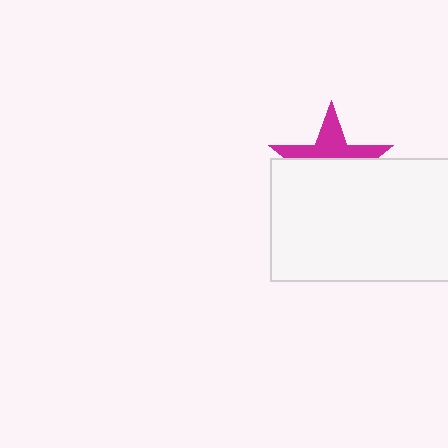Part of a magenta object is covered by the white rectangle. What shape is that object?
It is a star.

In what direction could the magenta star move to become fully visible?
The magenta star could move up. That would shift it out from behind the white rectangle entirely.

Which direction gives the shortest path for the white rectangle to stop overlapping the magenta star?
Moving down gives the shortest separation.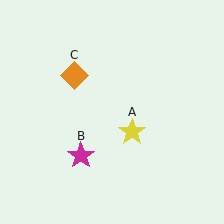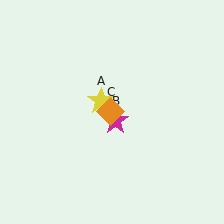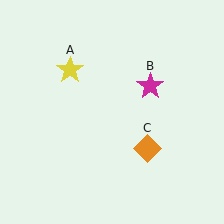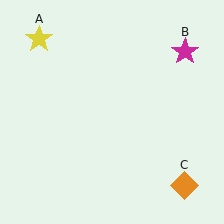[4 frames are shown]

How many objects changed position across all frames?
3 objects changed position: yellow star (object A), magenta star (object B), orange diamond (object C).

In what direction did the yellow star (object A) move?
The yellow star (object A) moved up and to the left.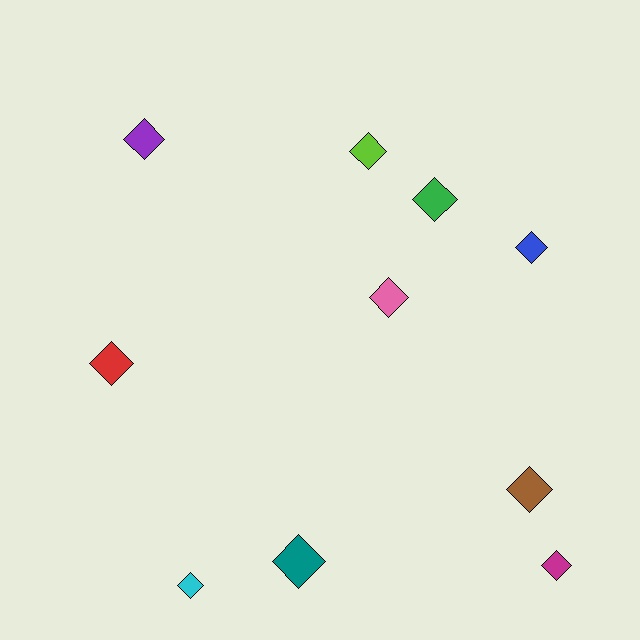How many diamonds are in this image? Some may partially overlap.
There are 10 diamonds.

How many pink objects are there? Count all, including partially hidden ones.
There is 1 pink object.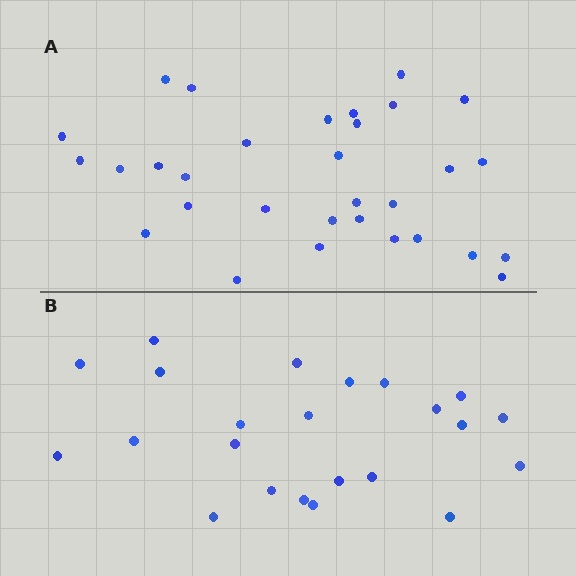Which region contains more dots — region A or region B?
Region A (the top region) has more dots.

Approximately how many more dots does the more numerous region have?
Region A has roughly 8 or so more dots than region B.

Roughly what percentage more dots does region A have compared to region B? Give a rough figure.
About 35% more.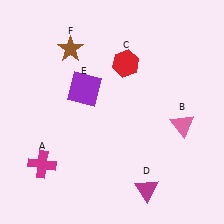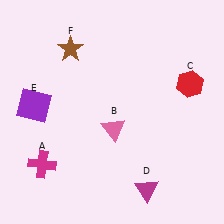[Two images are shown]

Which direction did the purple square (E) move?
The purple square (E) moved left.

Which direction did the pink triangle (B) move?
The pink triangle (B) moved left.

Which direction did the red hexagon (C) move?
The red hexagon (C) moved right.